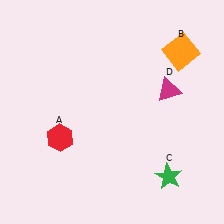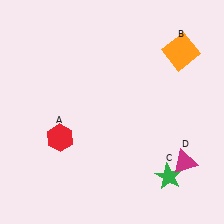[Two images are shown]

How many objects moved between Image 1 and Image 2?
1 object moved between the two images.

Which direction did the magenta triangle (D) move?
The magenta triangle (D) moved down.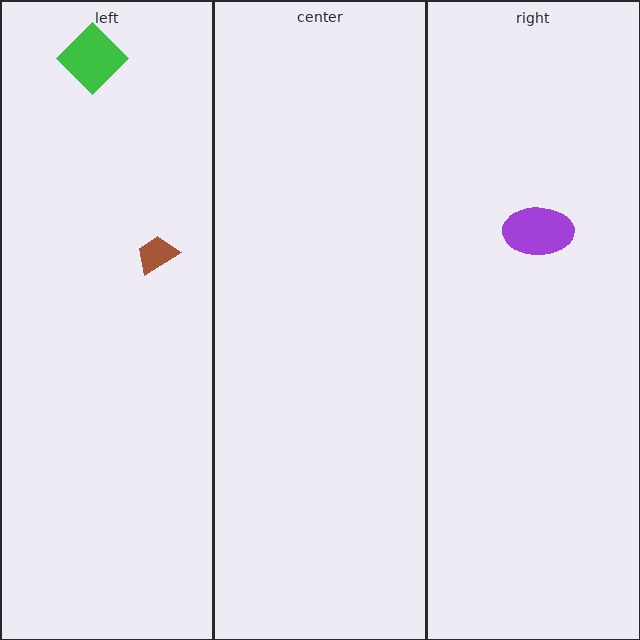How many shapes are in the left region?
2.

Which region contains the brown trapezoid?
The left region.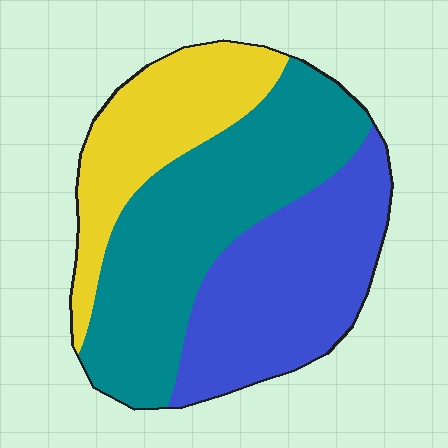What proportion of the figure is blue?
Blue takes up about one third (1/3) of the figure.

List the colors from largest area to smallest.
From largest to smallest: teal, blue, yellow.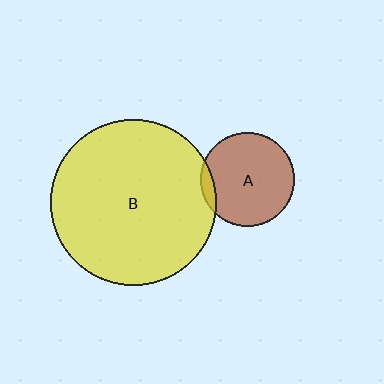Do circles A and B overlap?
Yes.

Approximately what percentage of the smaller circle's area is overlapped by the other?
Approximately 5%.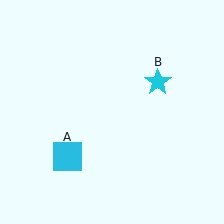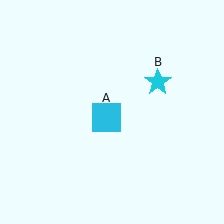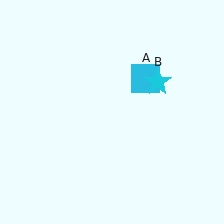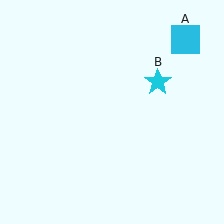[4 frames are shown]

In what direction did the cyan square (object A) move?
The cyan square (object A) moved up and to the right.